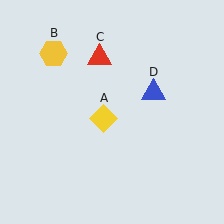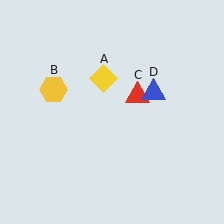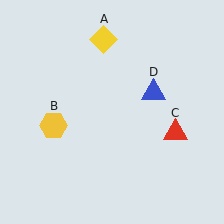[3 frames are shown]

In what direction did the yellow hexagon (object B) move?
The yellow hexagon (object B) moved down.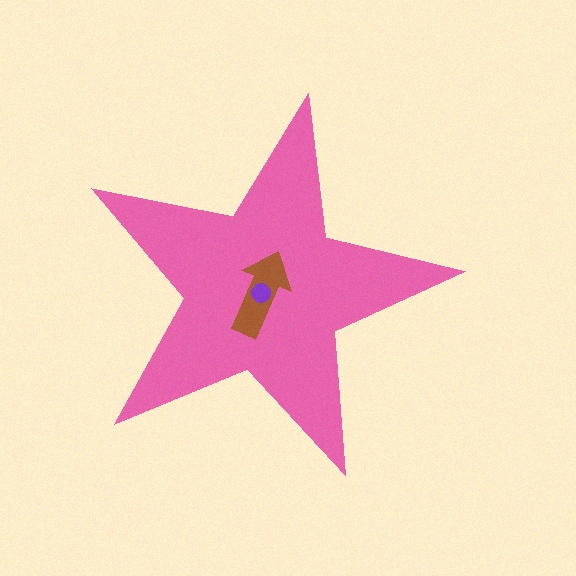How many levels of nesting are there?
3.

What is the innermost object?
The purple circle.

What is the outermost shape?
The pink star.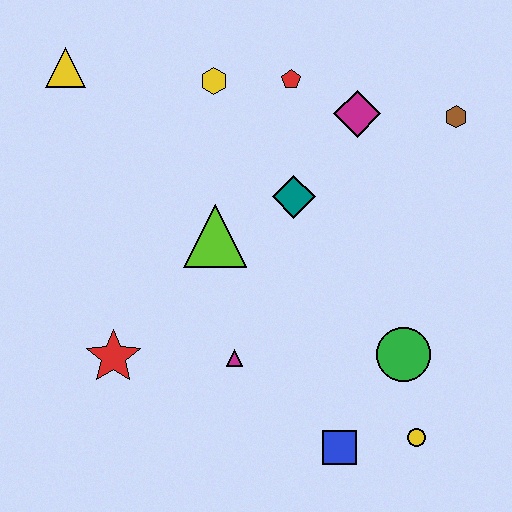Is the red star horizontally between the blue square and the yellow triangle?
Yes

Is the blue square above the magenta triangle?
No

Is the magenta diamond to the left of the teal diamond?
No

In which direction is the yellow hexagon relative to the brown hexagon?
The yellow hexagon is to the left of the brown hexagon.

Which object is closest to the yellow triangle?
The yellow hexagon is closest to the yellow triangle.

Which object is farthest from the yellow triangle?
The yellow circle is farthest from the yellow triangle.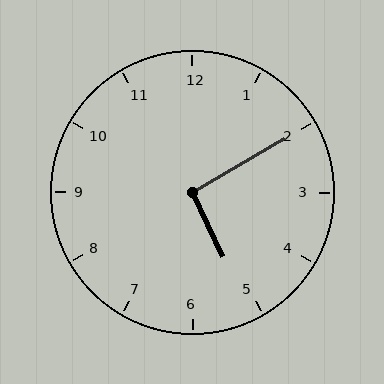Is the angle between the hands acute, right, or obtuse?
It is right.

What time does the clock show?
5:10.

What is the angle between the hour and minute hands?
Approximately 95 degrees.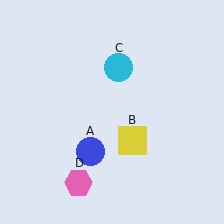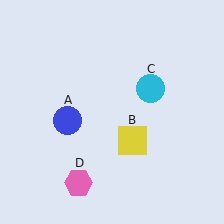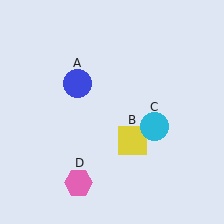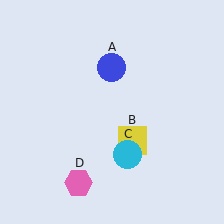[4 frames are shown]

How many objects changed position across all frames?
2 objects changed position: blue circle (object A), cyan circle (object C).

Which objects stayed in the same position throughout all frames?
Yellow square (object B) and pink hexagon (object D) remained stationary.